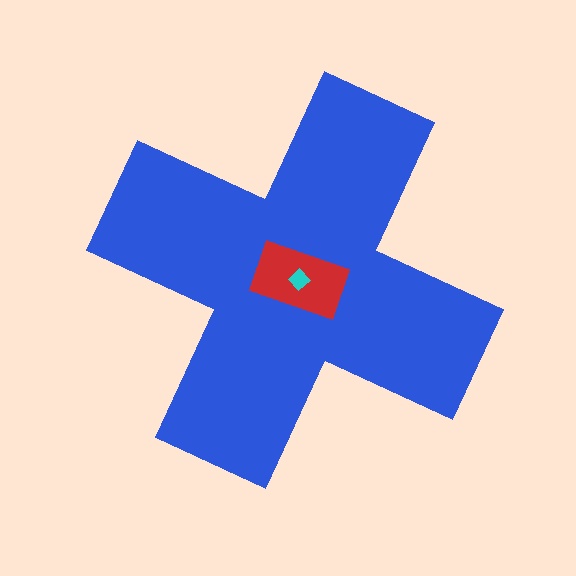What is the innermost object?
The cyan diamond.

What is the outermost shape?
The blue cross.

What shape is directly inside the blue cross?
The red rectangle.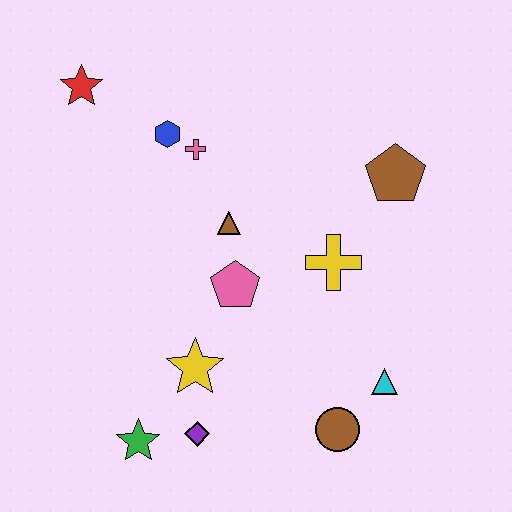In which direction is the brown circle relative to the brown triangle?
The brown circle is below the brown triangle.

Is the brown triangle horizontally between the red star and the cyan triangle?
Yes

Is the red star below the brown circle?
No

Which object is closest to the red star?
The blue hexagon is closest to the red star.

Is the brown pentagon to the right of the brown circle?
Yes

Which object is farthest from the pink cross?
The brown circle is farthest from the pink cross.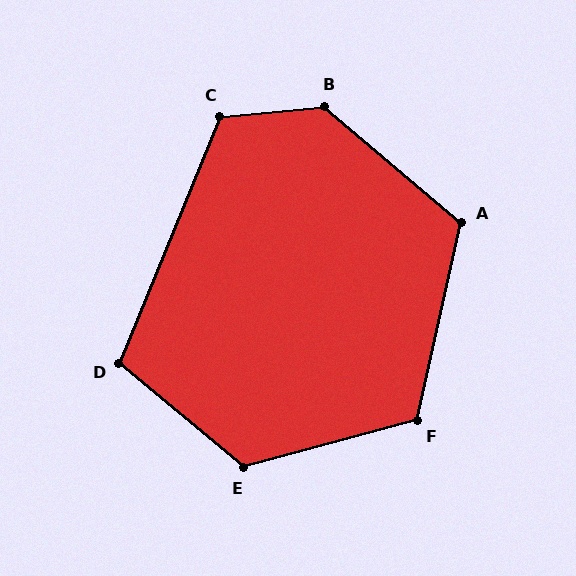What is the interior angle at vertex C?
Approximately 117 degrees (obtuse).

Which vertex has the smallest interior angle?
D, at approximately 108 degrees.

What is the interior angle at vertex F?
Approximately 118 degrees (obtuse).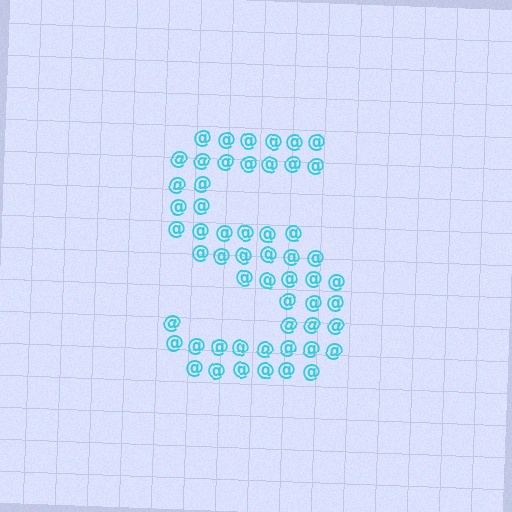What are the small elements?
The small elements are at signs.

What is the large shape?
The large shape is the letter S.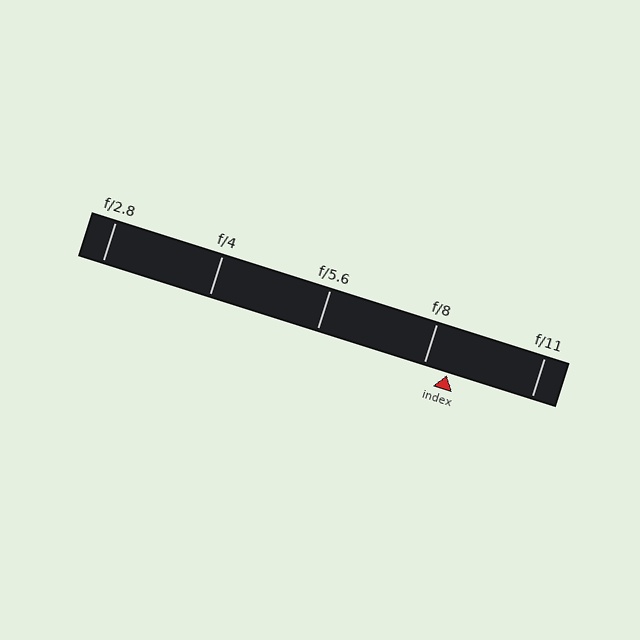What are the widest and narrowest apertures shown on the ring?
The widest aperture shown is f/2.8 and the narrowest is f/11.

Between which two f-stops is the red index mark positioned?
The index mark is between f/8 and f/11.